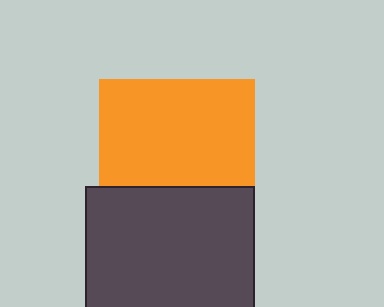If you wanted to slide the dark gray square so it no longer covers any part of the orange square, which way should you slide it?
Slide it down — that is the most direct way to separate the two shapes.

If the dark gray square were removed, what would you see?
You would see the complete orange square.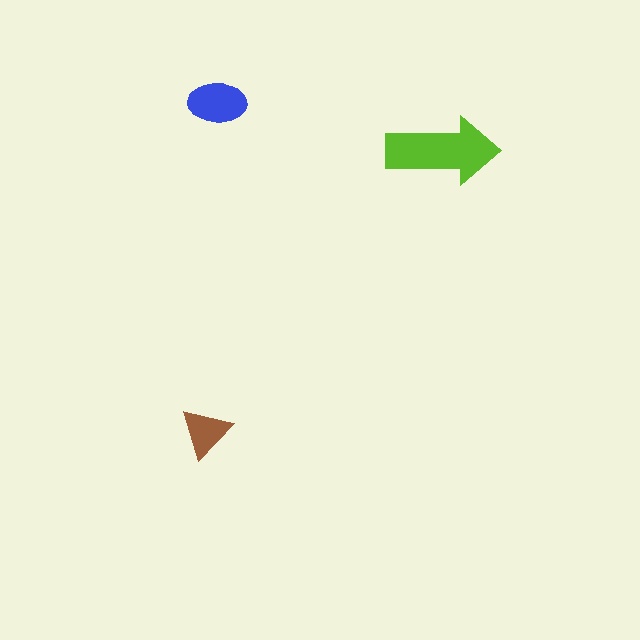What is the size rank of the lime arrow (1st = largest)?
1st.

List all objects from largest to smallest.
The lime arrow, the blue ellipse, the brown triangle.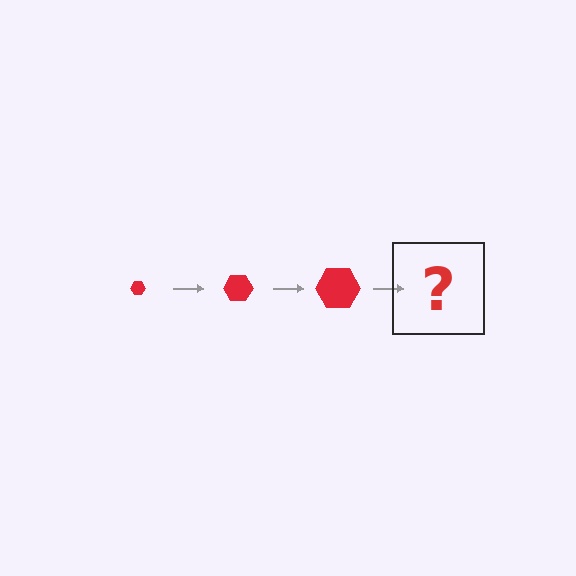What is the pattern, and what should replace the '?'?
The pattern is that the hexagon gets progressively larger each step. The '?' should be a red hexagon, larger than the previous one.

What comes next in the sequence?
The next element should be a red hexagon, larger than the previous one.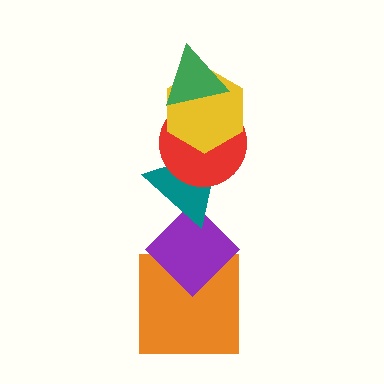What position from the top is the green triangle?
The green triangle is 1st from the top.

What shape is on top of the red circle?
The yellow hexagon is on top of the red circle.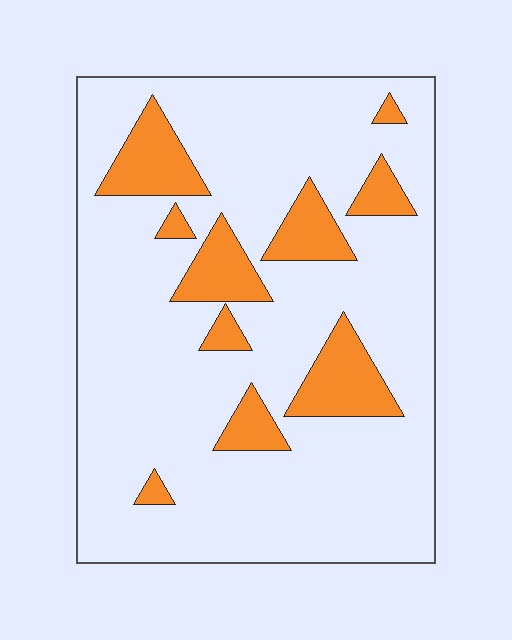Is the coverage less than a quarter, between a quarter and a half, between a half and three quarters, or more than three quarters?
Less than a quarter.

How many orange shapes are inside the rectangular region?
10.